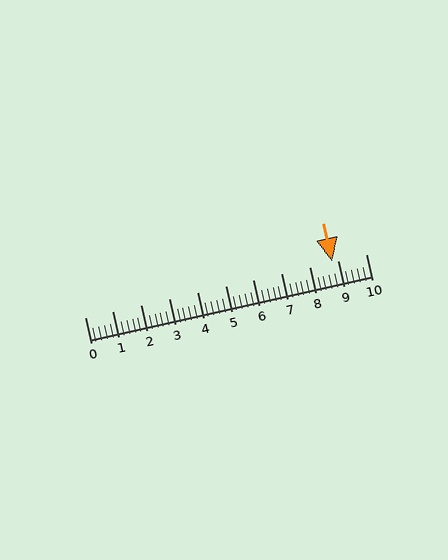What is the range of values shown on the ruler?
The ruler shows values from 0 to 10.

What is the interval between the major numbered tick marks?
The major tick marks are spaced 1 units apart.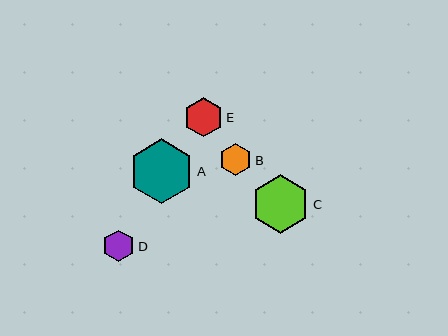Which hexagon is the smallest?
Hexagon D is the smallest with a size of approximately 32 pixels.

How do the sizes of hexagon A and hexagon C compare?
Hexagon A and hexagon C are approximately the same size.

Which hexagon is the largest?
Hexagon A is the largest with a size of approximately 65 pixels.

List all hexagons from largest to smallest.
From largest to smallest: A, C, E, B, D.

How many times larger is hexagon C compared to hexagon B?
Hexagon C is approximately 1.8 times the size of hexagon B.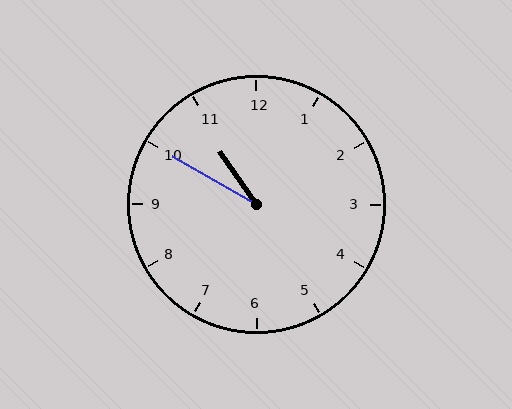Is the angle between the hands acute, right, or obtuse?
It is acute.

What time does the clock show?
10:50.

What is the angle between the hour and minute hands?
Approximately 25 degrees.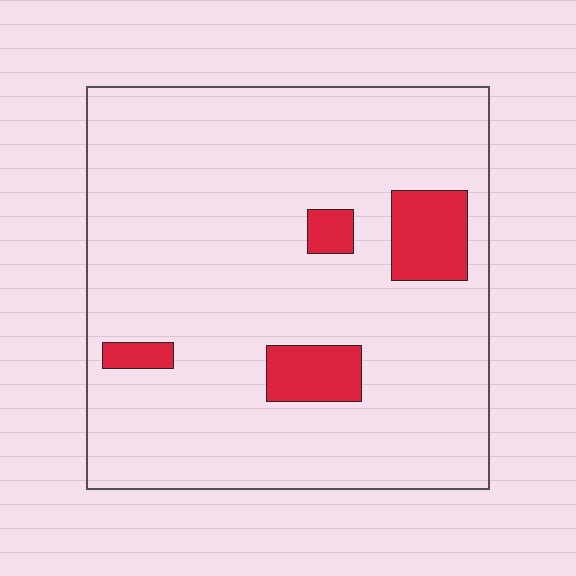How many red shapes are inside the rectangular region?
4.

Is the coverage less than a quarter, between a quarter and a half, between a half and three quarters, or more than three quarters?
Less than a quarter.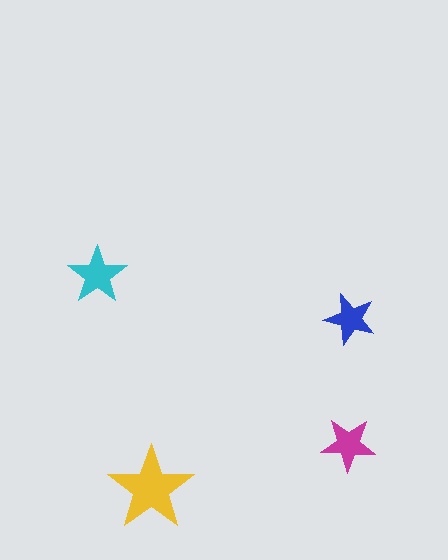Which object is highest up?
The cyan star is topmost.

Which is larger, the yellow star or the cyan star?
The yellow one.